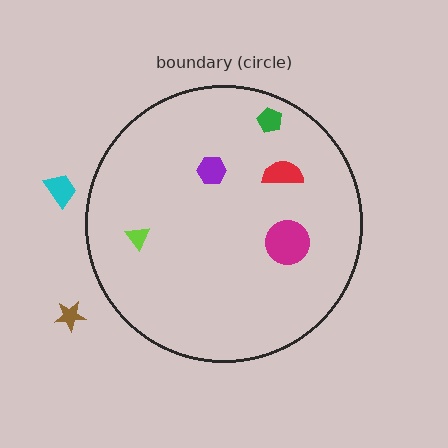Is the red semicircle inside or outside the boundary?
Inside.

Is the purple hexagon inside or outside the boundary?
Inside.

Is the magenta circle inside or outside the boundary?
Inside.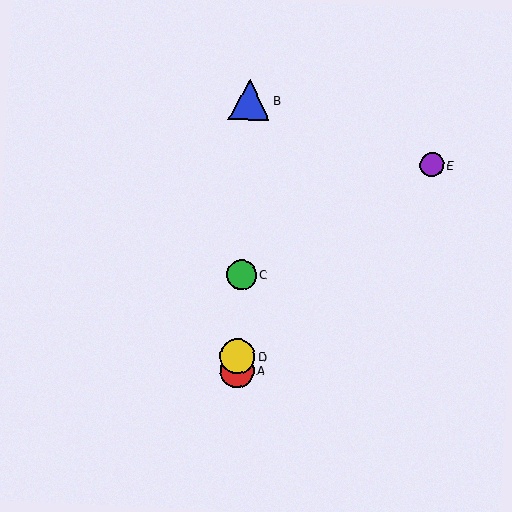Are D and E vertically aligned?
No, D is at x≈237 and E is at x≈432.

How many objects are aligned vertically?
4 objects (A, B, C, D) are aligned vertically.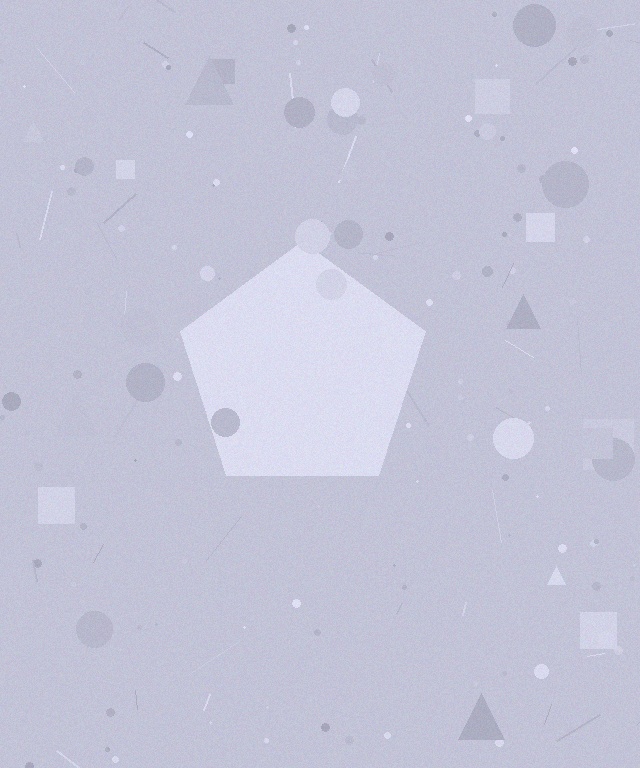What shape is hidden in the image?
A pentagon is hidden in the image.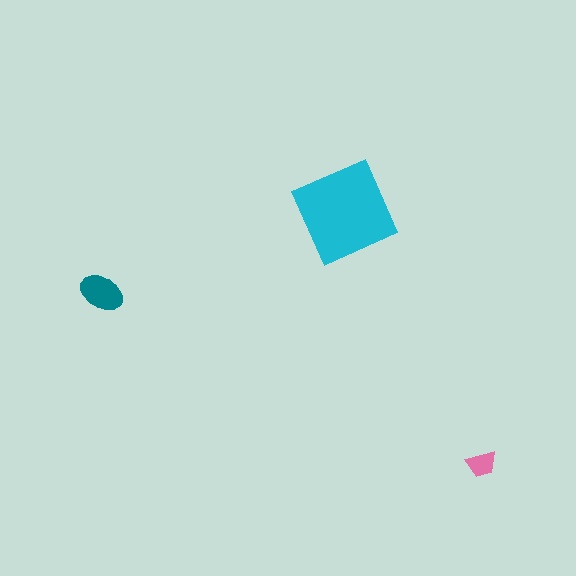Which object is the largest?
The cyan diamond.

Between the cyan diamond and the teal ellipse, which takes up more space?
The cyan diamond.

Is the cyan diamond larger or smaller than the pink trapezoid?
Larger.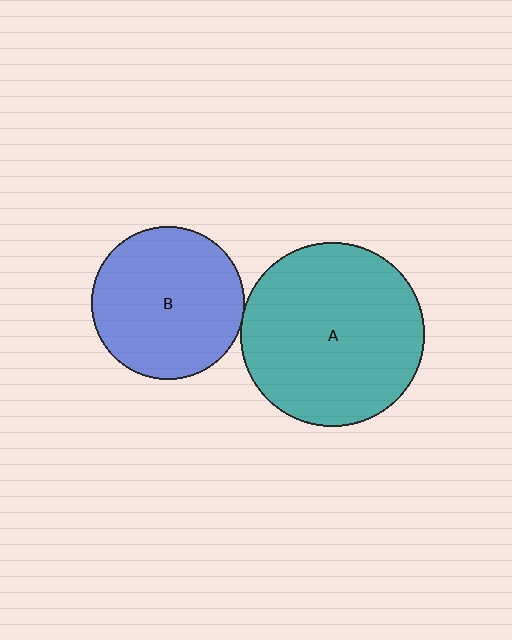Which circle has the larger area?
Circle A (teal).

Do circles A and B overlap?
Yes.